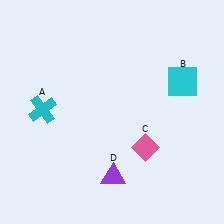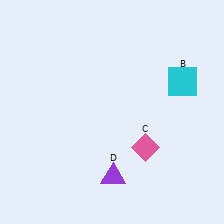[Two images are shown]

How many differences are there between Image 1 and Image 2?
There is 1 difference between the two images.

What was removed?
The cyan cross (A) was removed in Image 2.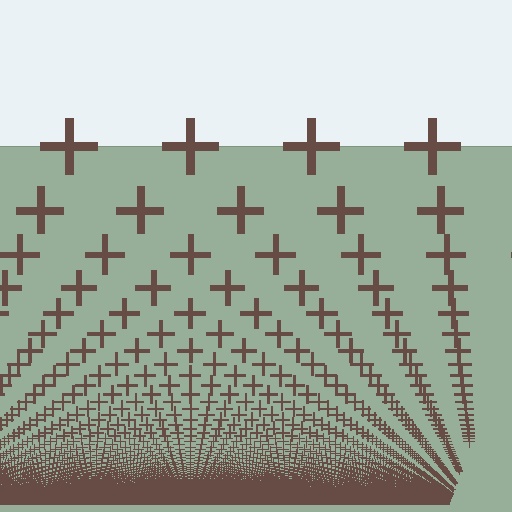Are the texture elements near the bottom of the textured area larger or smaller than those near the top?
Smaller. The gradient is inverted — elements near the bottom are smaller and denser.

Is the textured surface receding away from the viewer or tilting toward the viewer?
The surface appears to tilt toward the viewer. Texture elements get larger and sparser toward the top.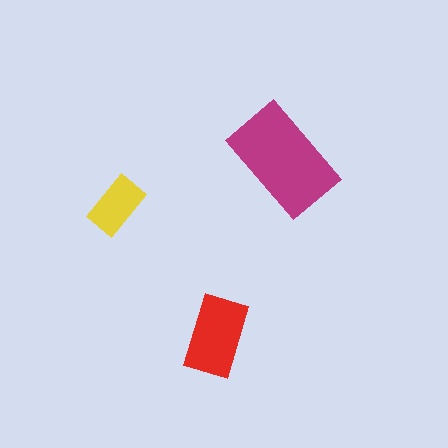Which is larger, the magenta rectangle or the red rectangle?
The magenta one.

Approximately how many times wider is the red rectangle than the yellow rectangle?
About 1.5 times wider.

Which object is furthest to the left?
The yellow rectangle is leftmost.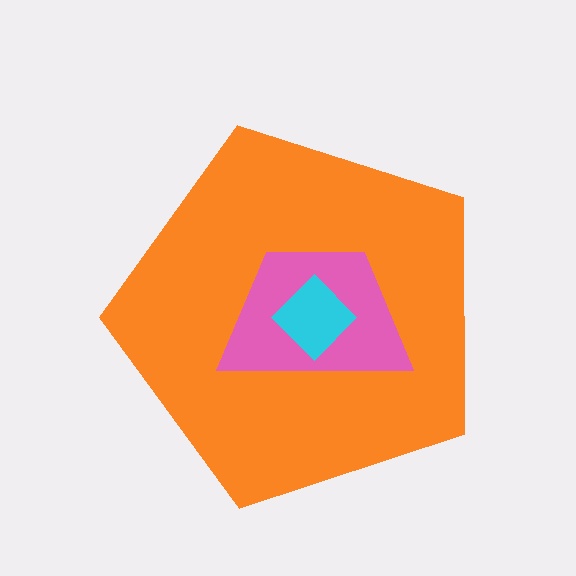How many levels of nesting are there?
3.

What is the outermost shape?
The orange pentagon.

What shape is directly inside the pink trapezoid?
The cyan diamond.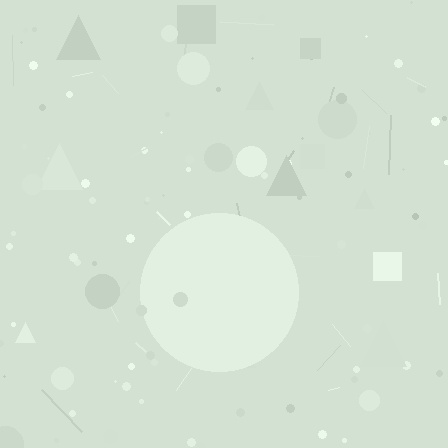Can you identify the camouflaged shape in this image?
The camouflaged shape is a circle.